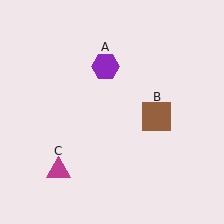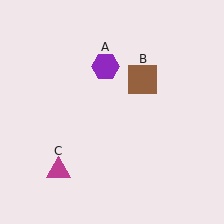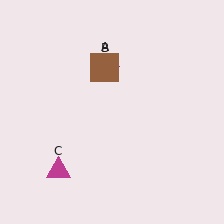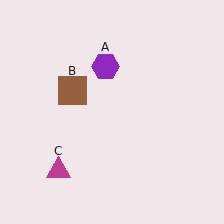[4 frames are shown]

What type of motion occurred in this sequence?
The brown square (object B) rotated counterclockwise around the center of the scene.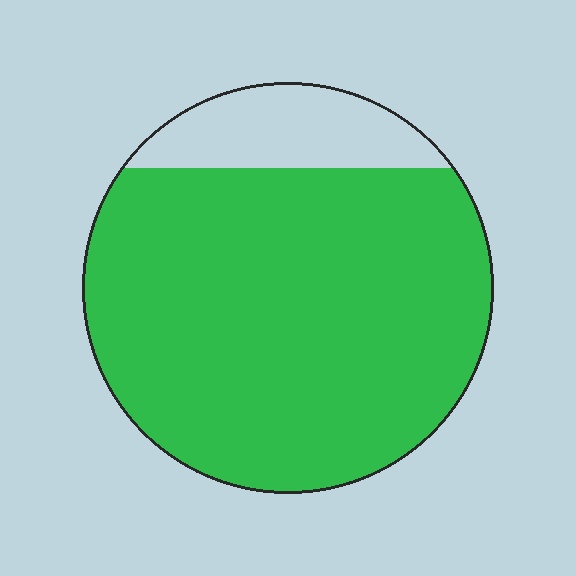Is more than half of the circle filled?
Yes.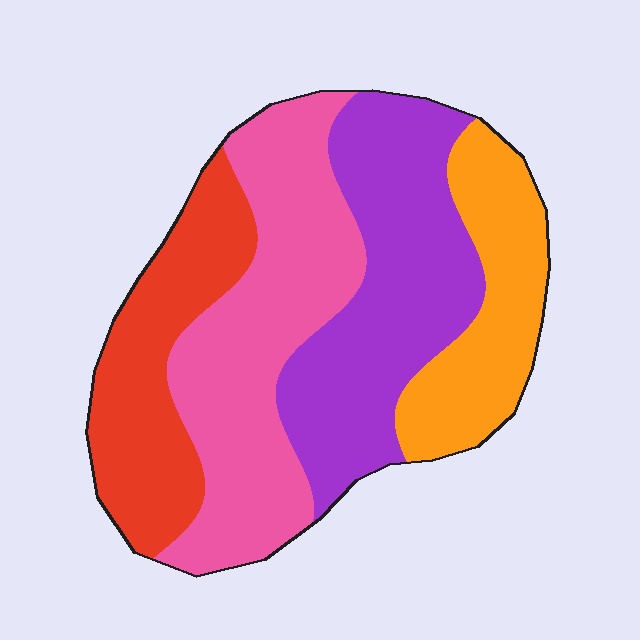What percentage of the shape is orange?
Orange takes up less than a quarter of the shape.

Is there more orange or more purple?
Purple.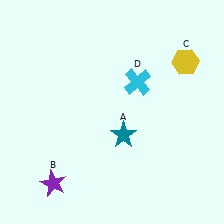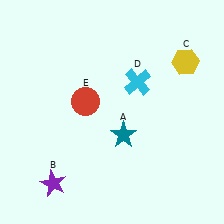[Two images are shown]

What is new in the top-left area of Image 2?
A red circle (E) was added in the top-left area of Image 2.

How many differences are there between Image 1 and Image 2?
There is 1 difference between the two images.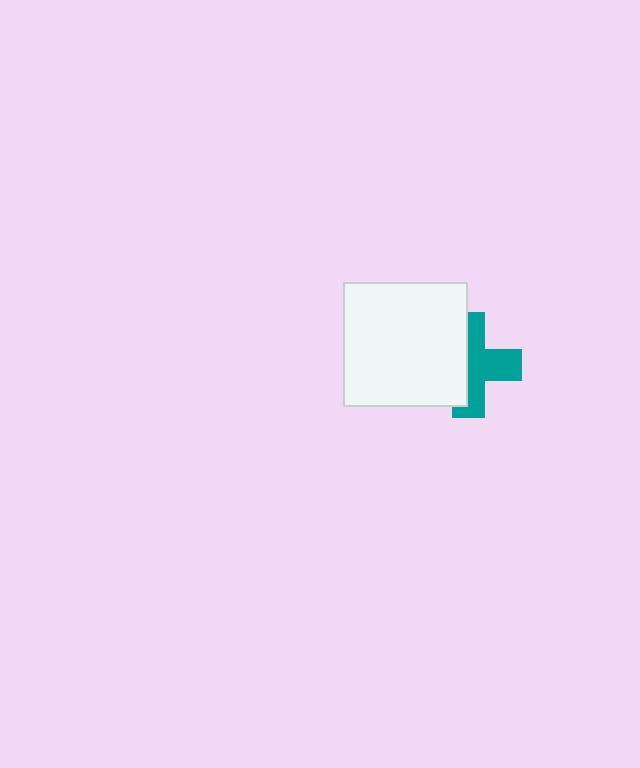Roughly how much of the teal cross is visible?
About half of it is visible (roughly 55%).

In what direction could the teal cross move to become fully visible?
The teal cross could move right. That would shift it out from behind the white square entirely.